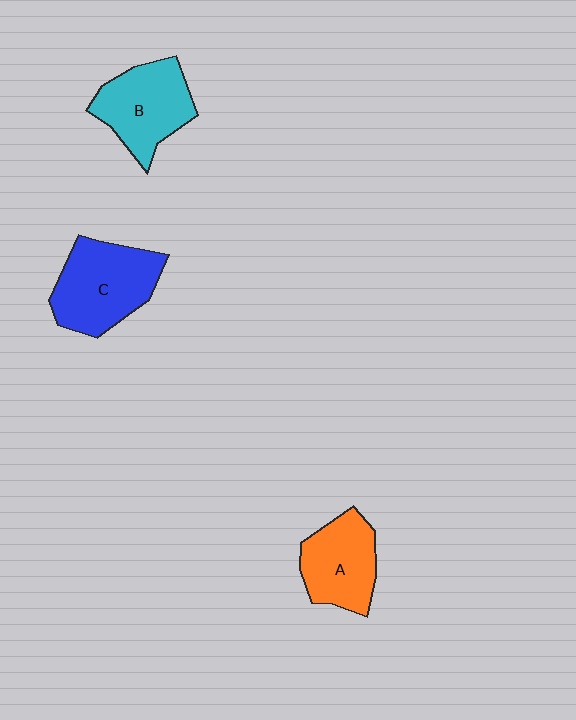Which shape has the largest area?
Shape C (blue).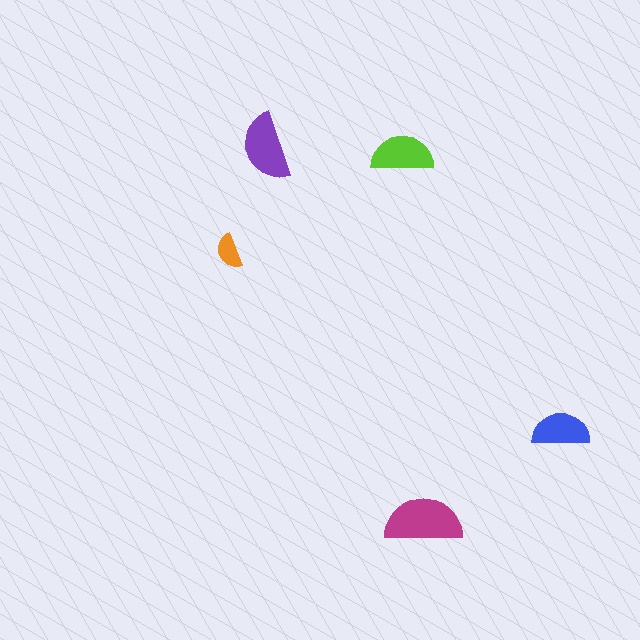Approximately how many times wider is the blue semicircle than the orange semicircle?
About 1.5 times wider.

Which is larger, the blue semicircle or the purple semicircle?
The purple one.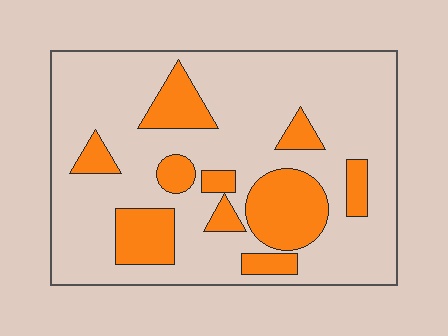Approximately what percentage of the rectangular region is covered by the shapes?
Approximately 25%.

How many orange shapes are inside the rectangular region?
10.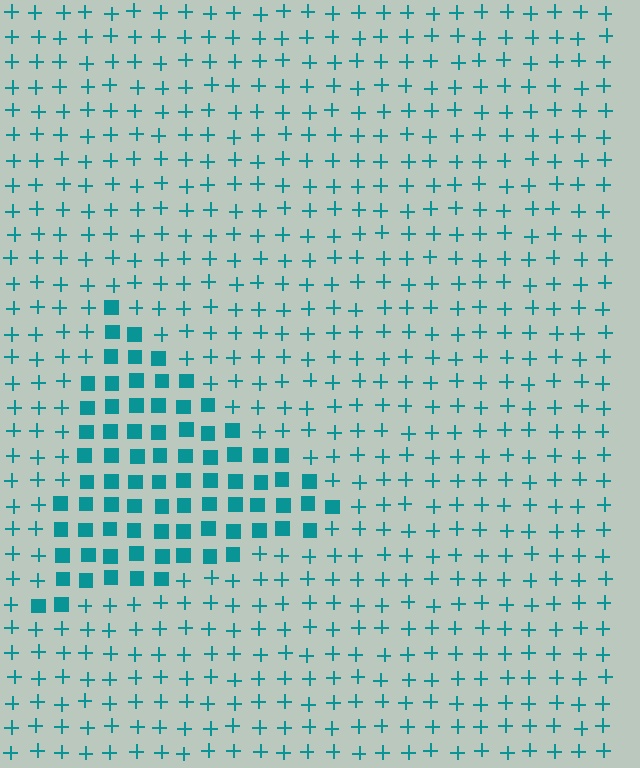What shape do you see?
I see a triangle.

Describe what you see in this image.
The image is filled with small teal elements arranged in a uniform grid. A triangle-shaped region contains squares, while the surrounding area contains plus signs. The boundary is defined purely by the change in element shape.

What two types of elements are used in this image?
The image uses squares inside the triangle region and plus signs outside it.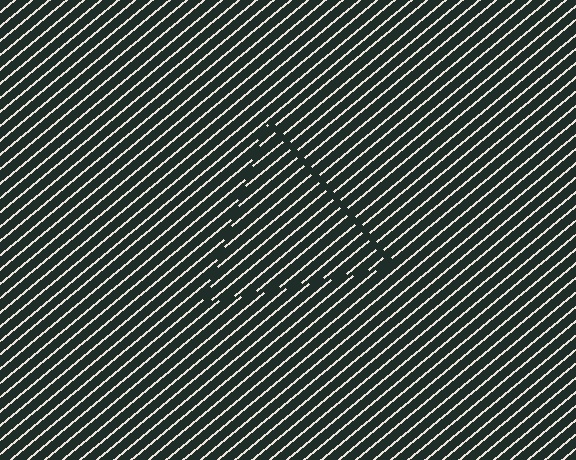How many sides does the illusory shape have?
3 sides — the line-ends trace a triangle.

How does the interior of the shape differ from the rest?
The interior of the shape contains the same grating, shifted by half a period — the contour is defined by the phase discontinuity where line-ends from the inner and outer gratings abut.